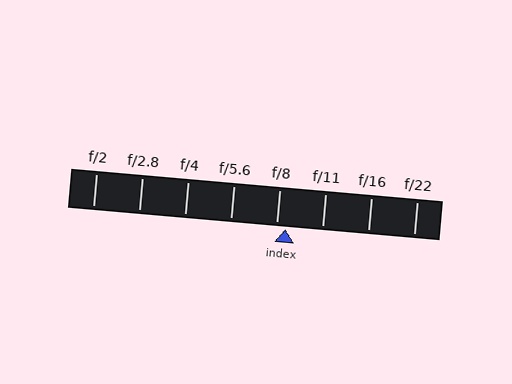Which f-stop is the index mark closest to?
The index mark is closest to f/8.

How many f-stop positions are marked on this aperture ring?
There are 8 f-stop positions marked.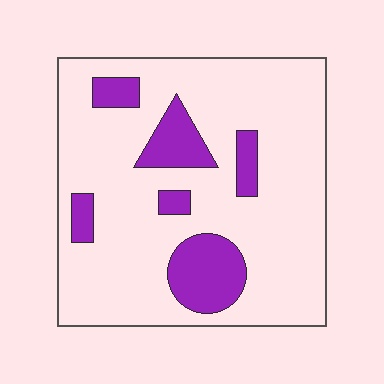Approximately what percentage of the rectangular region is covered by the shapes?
Approximately 20%.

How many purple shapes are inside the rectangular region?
6.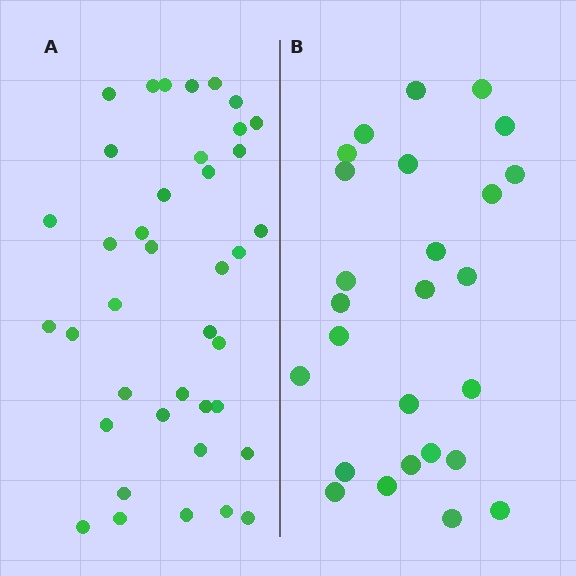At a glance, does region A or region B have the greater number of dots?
Region A (the left region) has more dots.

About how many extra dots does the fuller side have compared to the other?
Region A has approximately 15 more dots than region B.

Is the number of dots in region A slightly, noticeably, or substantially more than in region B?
Region A has substantially more. The ratio is roughly 1.5 to 1.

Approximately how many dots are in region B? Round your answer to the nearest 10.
About 30 dots. (The exact count is 26, which rounds to 30.)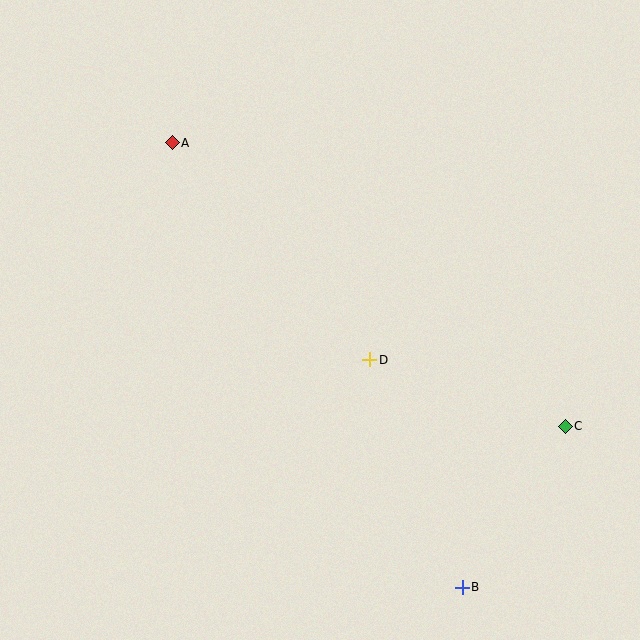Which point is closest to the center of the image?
Point D at (370, 360) is closest to the center.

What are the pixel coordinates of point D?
Point D is at (370, 360).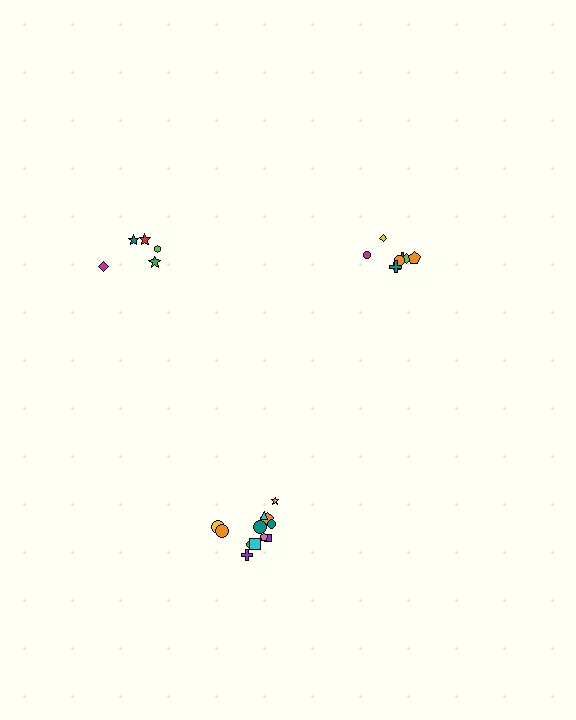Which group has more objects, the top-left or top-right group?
The top-right group.